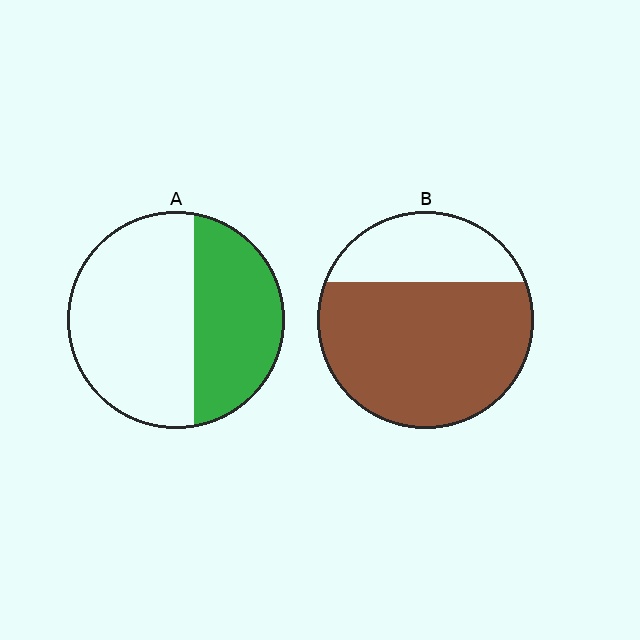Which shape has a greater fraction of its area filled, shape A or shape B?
Shape B.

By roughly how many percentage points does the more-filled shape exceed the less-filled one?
By roughly 30 percentage points (B over A).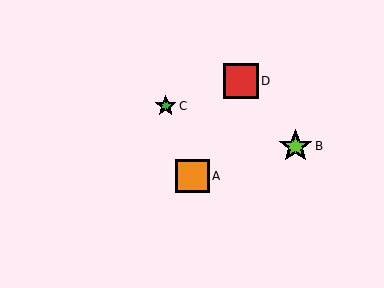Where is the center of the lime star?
The center of the lime star is at (296, 146).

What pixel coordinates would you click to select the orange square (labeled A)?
Click at (192, 176) to select the orange square A.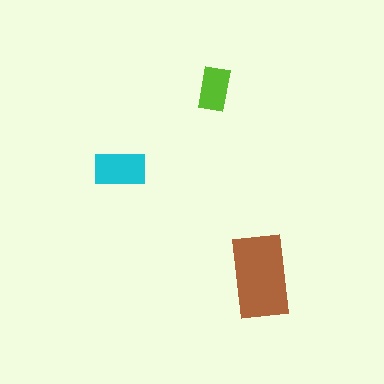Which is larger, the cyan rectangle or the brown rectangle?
The brown one.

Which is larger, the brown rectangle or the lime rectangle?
The brown one.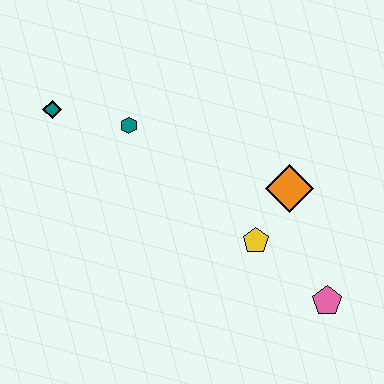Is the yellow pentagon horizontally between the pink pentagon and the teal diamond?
Yes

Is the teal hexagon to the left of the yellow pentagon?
Yes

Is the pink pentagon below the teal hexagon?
Yes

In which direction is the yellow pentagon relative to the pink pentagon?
The yellow pentagon is to the left of the pink pentagon.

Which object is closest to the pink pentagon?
The yellow pentagon is closest to the pink pentagon.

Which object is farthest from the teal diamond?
The pink pentagon is farthest from the teal diamond.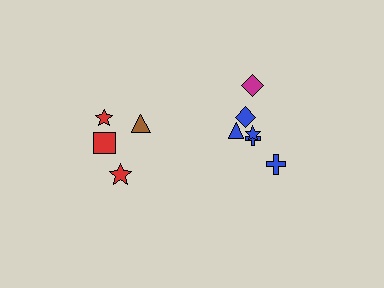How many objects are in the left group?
There are 4 objects.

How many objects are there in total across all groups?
There are 10 objects.